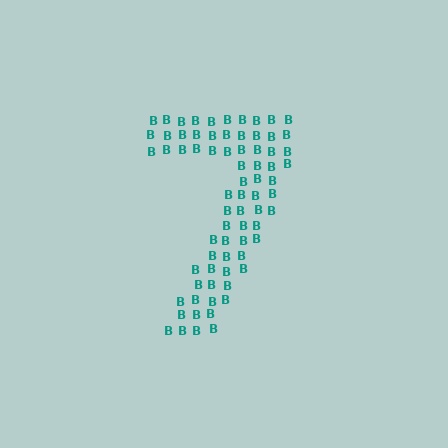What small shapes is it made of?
It is made of small letter B's.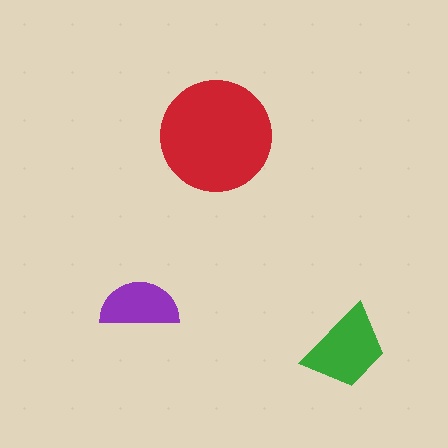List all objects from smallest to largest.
The purple semicircle, the green trapezoid, the red circle.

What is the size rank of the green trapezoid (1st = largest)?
2nd.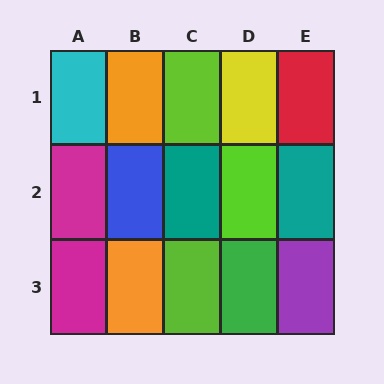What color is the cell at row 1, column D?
Yellow.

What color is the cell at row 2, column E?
Teal.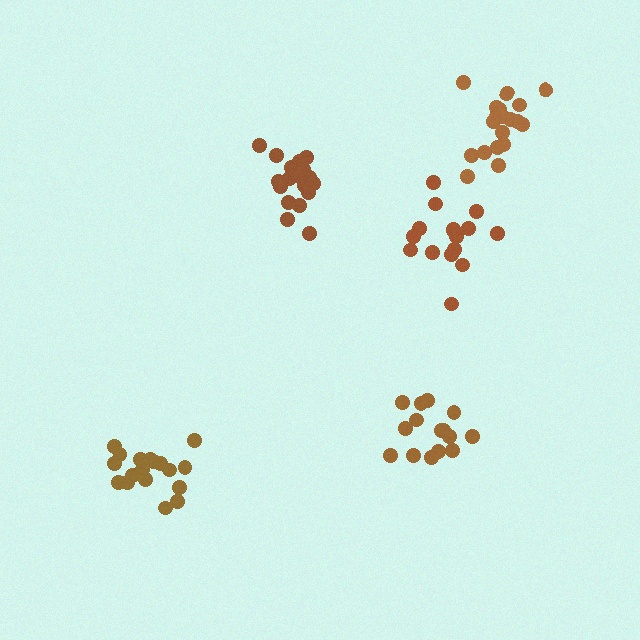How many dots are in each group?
Group 1: 15 dots, Group 2: 16 dots, Group 3: 18 dots, Group 4: 19 dots, Group 5: 19 dots (87 total).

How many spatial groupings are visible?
There are 5 spatial groupings.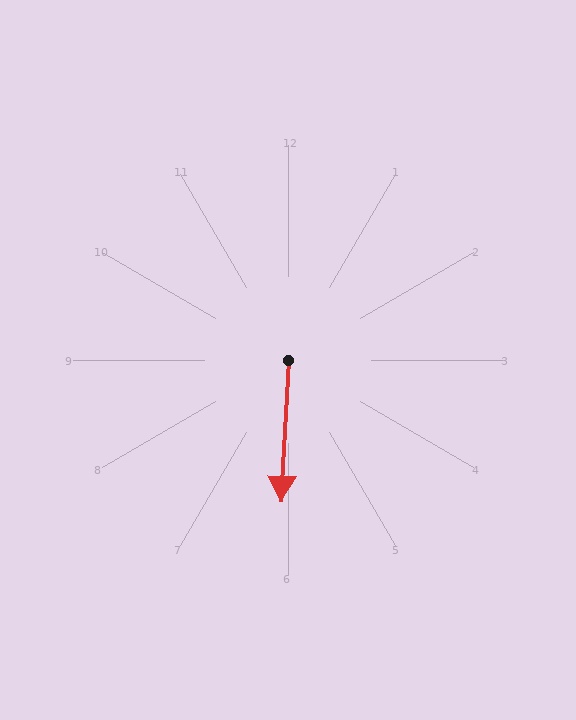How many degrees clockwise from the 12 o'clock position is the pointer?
Approximately 183 degrees.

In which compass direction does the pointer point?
South.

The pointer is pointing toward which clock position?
Roughly 6 o'clock.